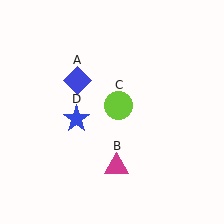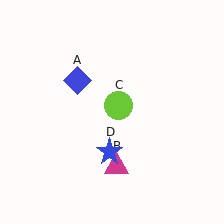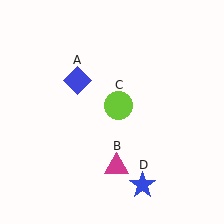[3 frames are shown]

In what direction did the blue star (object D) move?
The blue star (object D) moved down and to the right.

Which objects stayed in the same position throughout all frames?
Blue diamond (object A) and magenta triangle (object B) and lime circle (object C) remained stationary.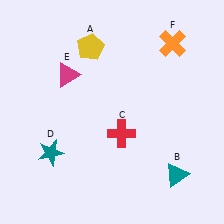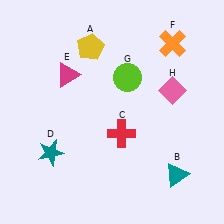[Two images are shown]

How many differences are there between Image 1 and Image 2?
There are 2 differences between the two images.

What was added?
A lime circle (G), a pink diamond (H) were added in Image 2.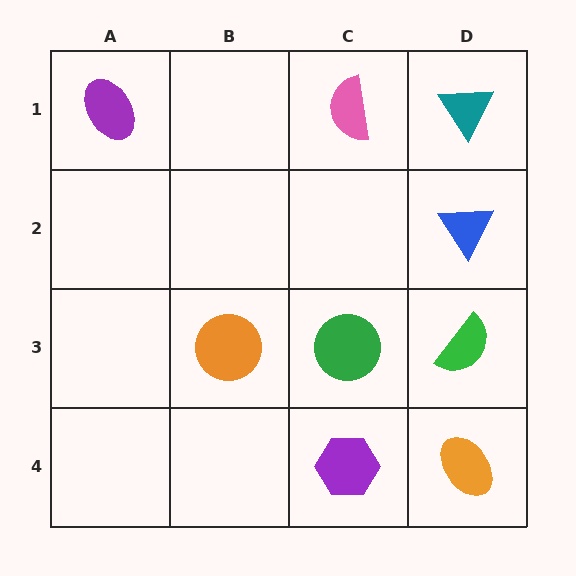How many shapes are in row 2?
1 shape.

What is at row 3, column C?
A green circle.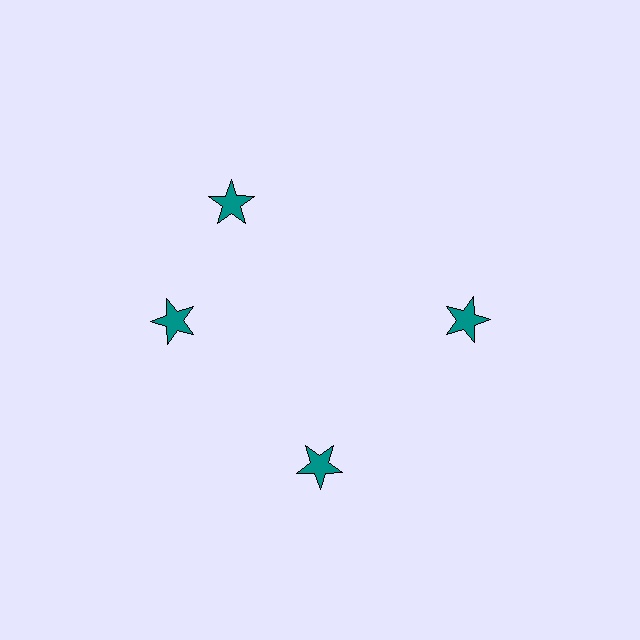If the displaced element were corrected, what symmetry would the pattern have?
It would have 4-fold rotational symmetry — the pattern would map onto itself every 90 degrees.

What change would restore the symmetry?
The symmetry would be restored by rotating it back into even spacing with its neighbors so that all 4 stars sit at equal angles and equal distance from the center.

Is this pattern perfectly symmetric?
No. The 4 teal stars are arranged in a ring, but one element near the 12 o'clock position is rotated out of alignment along the ring, breaking the 4-fold rotational symmetry.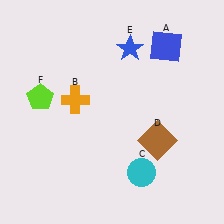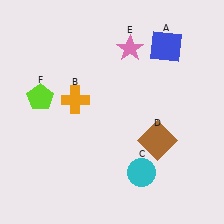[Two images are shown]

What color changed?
The star (E) changed from blue in Image 1 to pink in Image 2.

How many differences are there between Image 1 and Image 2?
There is 1 difference between the two images.